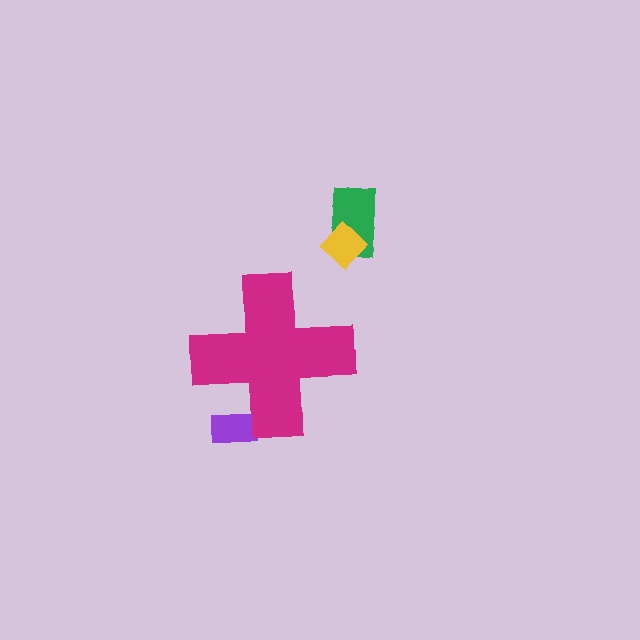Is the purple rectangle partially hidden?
Yes, the purple rectangle is partially hidden behind the magenta cross.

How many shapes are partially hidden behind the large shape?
1 shape is partially hidden.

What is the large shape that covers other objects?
A magenta cross.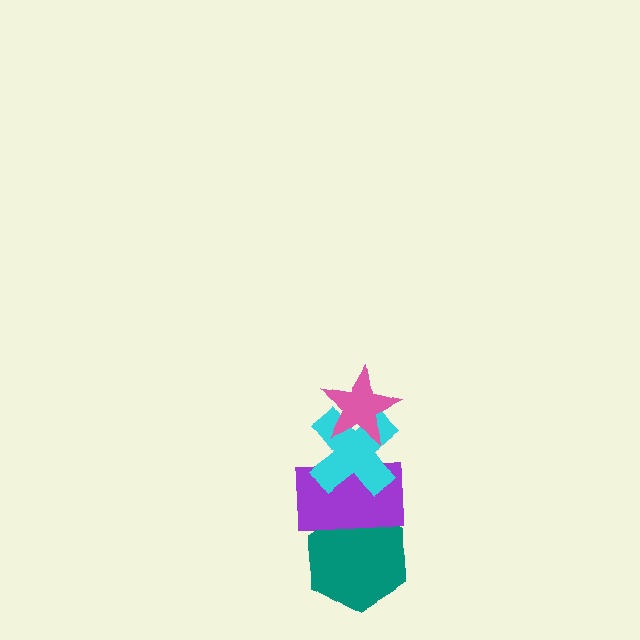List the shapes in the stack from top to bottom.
From top to bottom: the pink star, the cyan cross, the purple rectangle, the teal hexagon.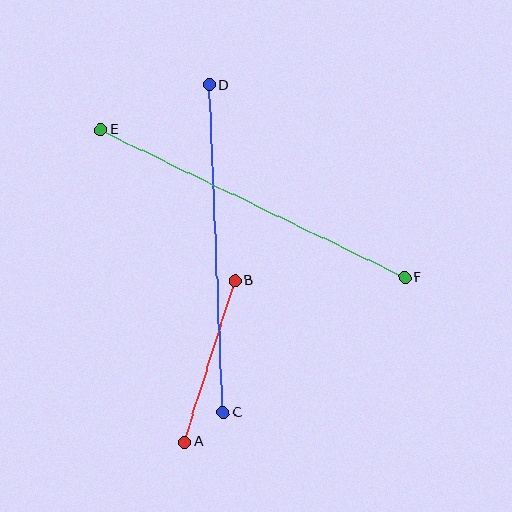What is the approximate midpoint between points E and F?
The midpoint is at approximately (253, 204) pixels.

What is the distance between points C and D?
The distance is approximately 328 pixels.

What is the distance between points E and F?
The distance is approximately 338 pixels.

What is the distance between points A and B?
The distance is approximately 168 pixels.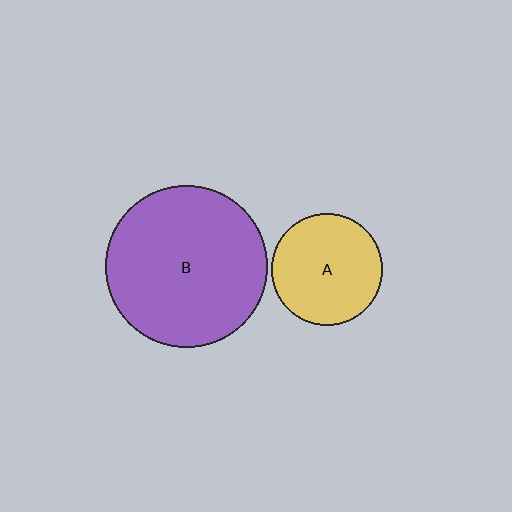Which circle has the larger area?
Circle B (purple).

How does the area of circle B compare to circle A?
Approximately 2.1 times.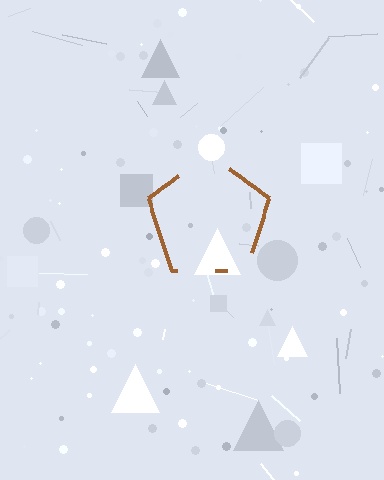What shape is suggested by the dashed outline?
The dashed outline suggests a pentagon.